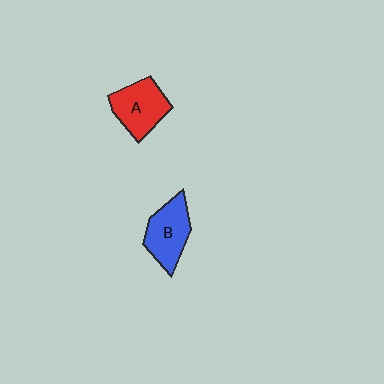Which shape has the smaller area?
Shape B (blue).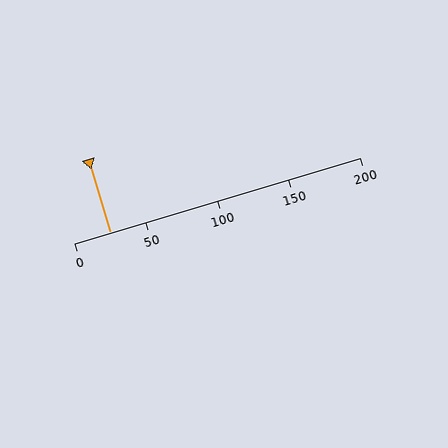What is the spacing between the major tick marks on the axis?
The major ticks are spaced 50 apart.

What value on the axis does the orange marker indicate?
The marker indicates approximately 25.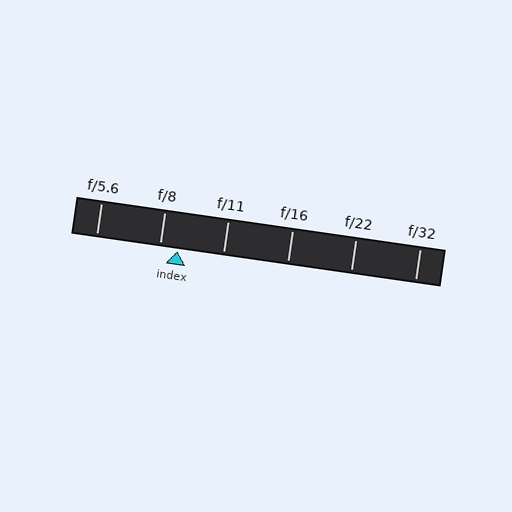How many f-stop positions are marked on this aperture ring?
There are 6 f-stop positions marked.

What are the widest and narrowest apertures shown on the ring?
The widest aperture shown is f/5.6 and the narrowest is f/32.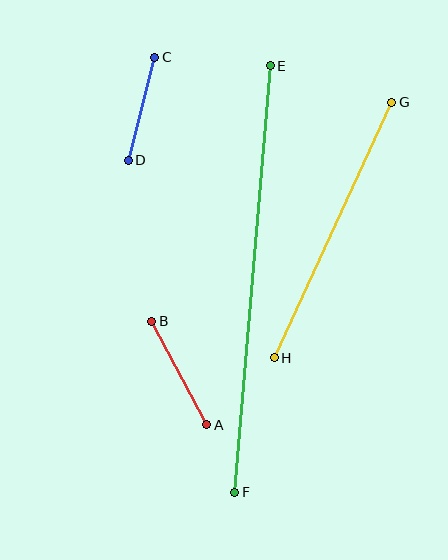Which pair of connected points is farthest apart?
Points E and F are farthest apart.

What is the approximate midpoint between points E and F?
The midpoint is at approximately (253, 279) pixels.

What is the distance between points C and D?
The distance is approximately 107 pixels.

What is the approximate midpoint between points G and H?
The midpoint is at approximately (333, 230) pixels.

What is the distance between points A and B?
The distance is approximately 117 pixels.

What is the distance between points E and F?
The distance is approximately 428 pixels.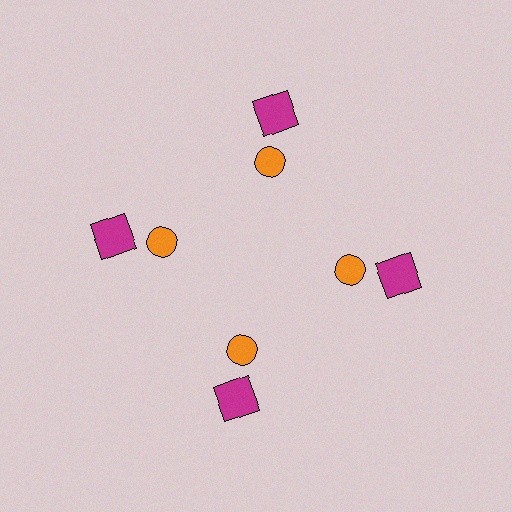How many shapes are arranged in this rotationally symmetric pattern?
There are 8 shapes, arranged in 4 groups of 2.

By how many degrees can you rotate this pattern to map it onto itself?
The pattern maps onto itself every 90 degrees of rotation.